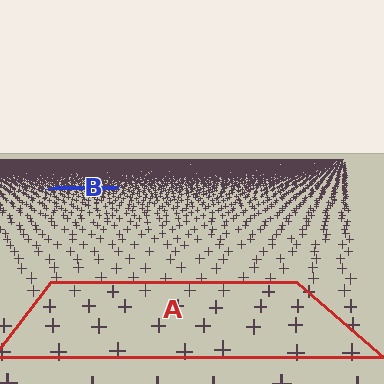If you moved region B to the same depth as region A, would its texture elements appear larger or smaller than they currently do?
They would appear larger. At a closer depth, the same texture elements are projected at a bigger on-screen size.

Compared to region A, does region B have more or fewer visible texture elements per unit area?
Region B has more texture elements per unit area — they are packed more densely because it is farther away.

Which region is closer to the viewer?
Region A is closer. The texture elements there are larger and more spread out.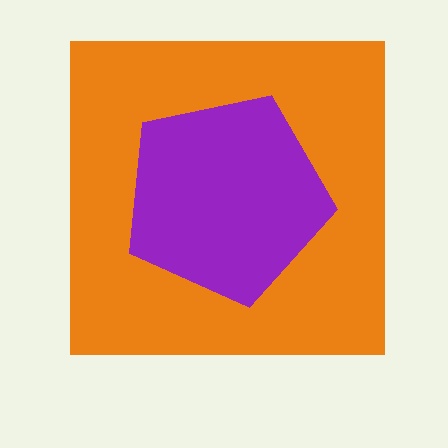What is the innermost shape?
The purple pentagon.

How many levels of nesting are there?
2.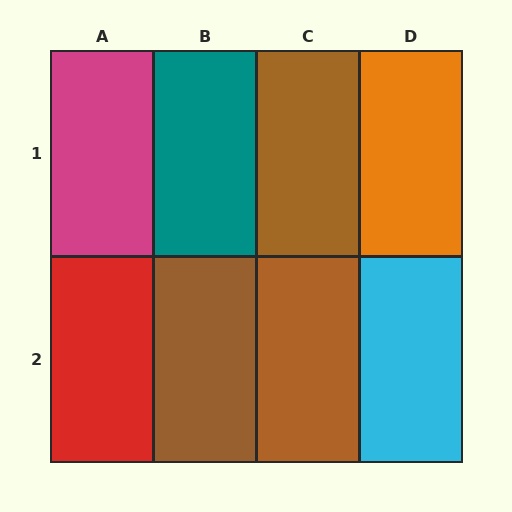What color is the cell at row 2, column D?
Cyan.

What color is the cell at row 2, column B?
Brown.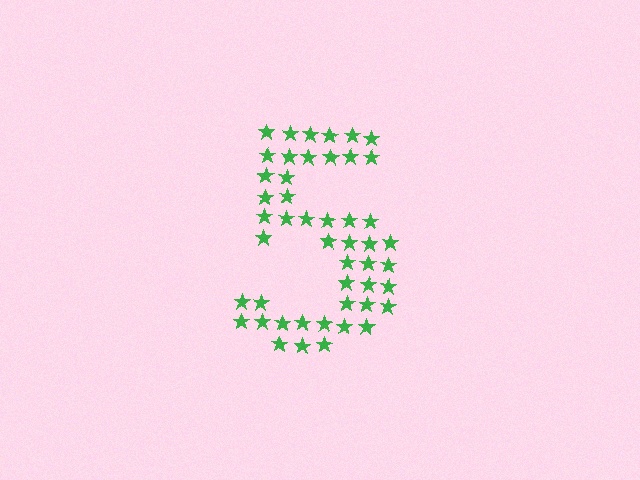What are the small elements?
The small elements are stars.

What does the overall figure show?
The overall figure shows the digit 5.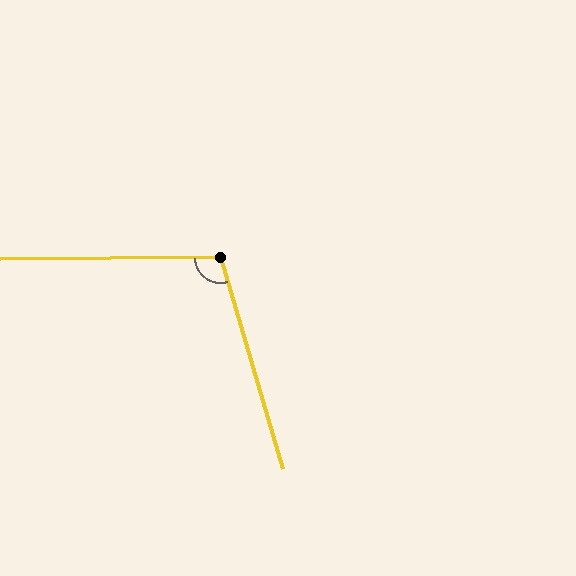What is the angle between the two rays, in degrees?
Approximately 106 degrees.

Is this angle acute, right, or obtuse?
It is obtuse.